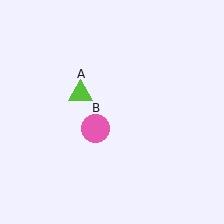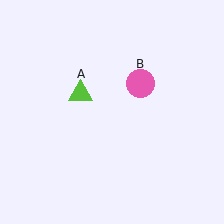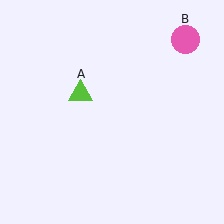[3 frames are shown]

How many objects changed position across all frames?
1 object changed position: pink circle (object B).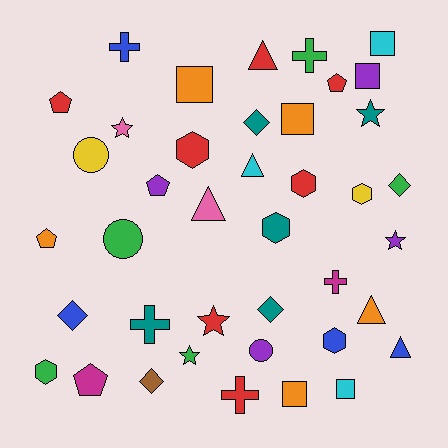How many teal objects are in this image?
There are 5 teal objects.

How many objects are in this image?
There are 40 objects.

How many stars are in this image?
There are 5 stars.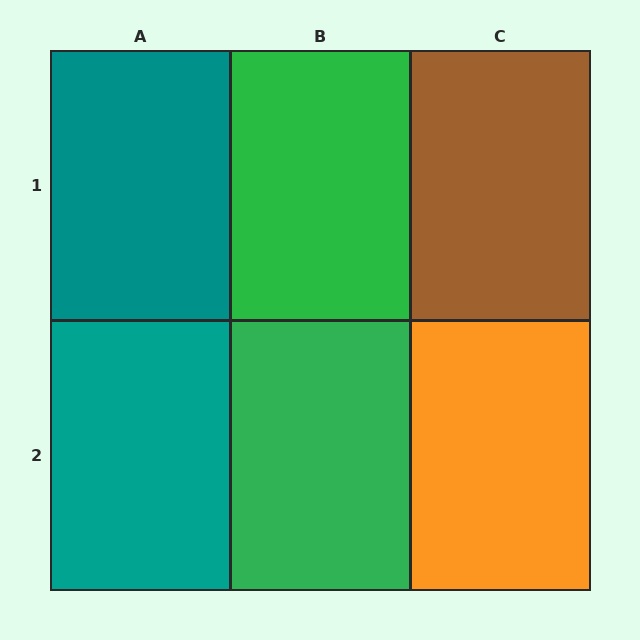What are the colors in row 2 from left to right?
Teal, green, orange.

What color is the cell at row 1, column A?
Teal.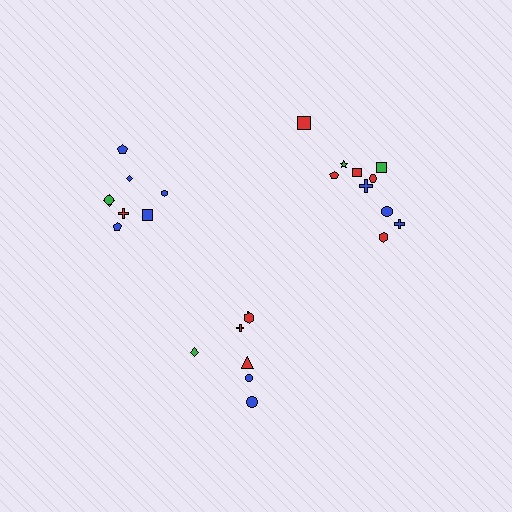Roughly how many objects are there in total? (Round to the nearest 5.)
Roughly 25 objects in total.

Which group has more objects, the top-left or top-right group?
The top-right group.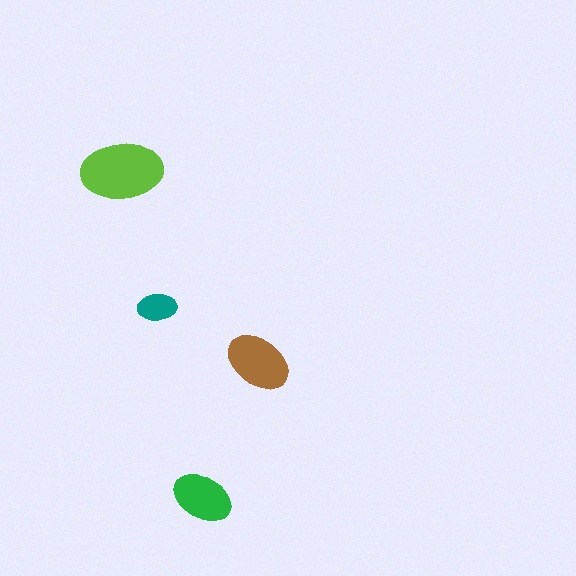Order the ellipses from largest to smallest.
the lime one, the brown one, the green one, the teal one.